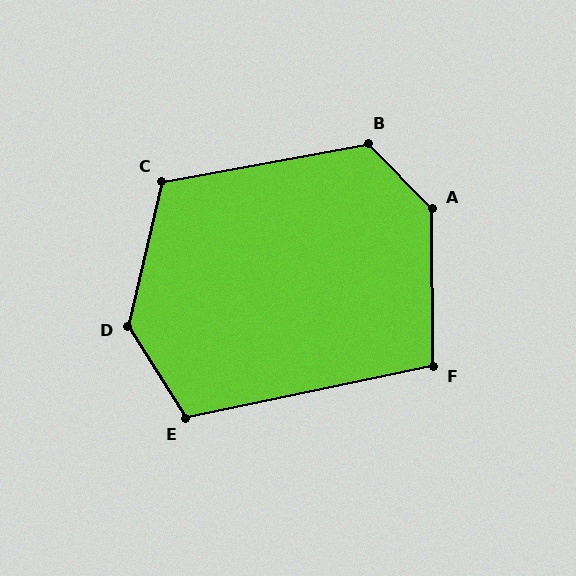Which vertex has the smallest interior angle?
F, at approximately 101 degrees.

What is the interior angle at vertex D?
Approximately 134 degrees (obtuse).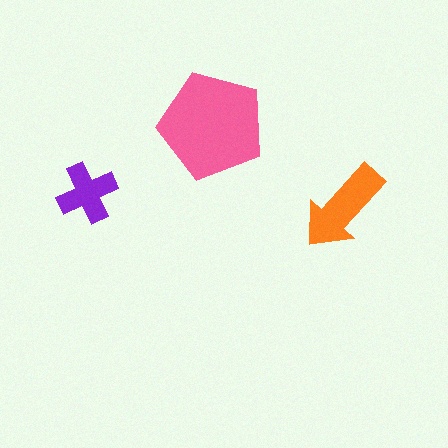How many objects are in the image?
There are 3 objects in the image.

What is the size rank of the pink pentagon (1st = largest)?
1st.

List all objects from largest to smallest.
The pink pentagon, the orange arrow, the purple cross.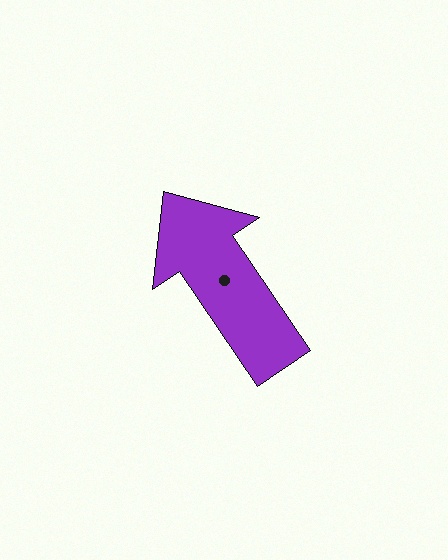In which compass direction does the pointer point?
Northwest.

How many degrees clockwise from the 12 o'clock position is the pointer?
Approximately 326 degrees.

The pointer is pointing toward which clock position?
Roughly 11 o'clock.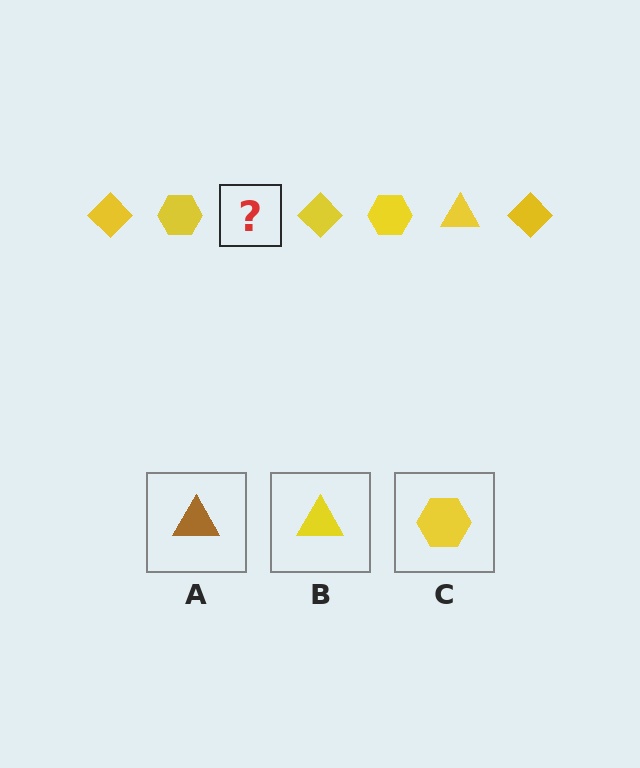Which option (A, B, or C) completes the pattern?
B.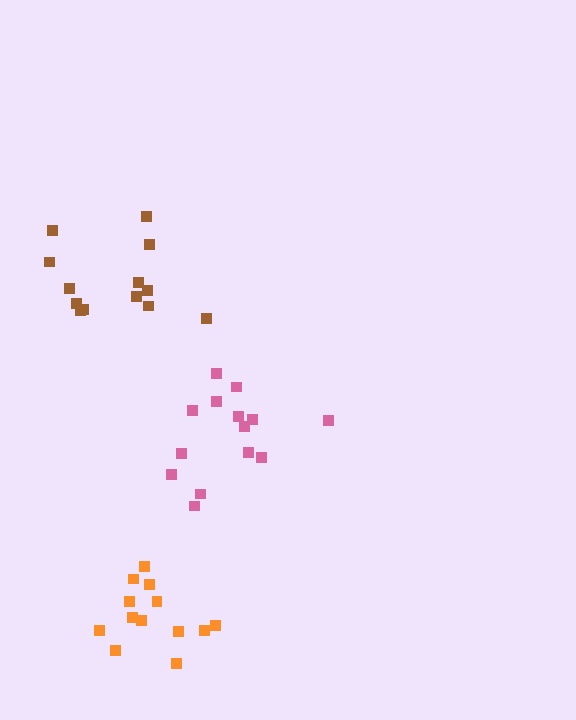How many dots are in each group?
Group 1: 14 dots, Group 2: 13 dots, Group 3: 13 dots (40 total).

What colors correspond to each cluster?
The clusters are colored: pink, orange, brown.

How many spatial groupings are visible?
There are 3 spatial groupings.